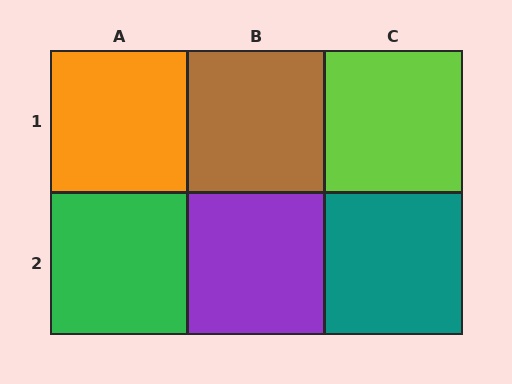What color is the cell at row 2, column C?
Teal.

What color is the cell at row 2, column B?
Purple.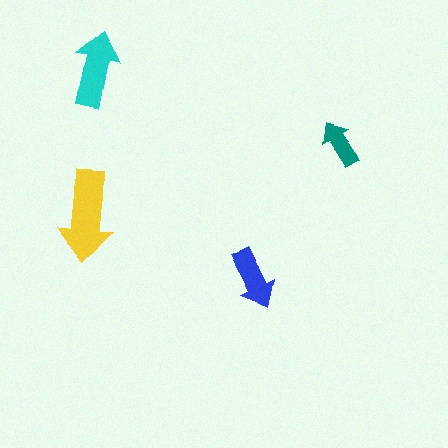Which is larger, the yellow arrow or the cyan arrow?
The yellow one.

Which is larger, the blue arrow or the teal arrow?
The blue one.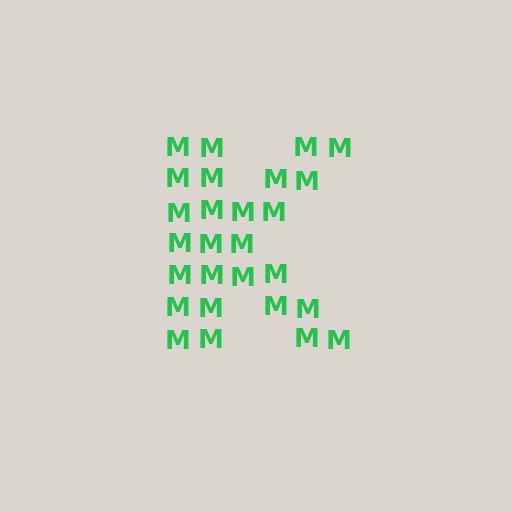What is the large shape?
The large shape is the letter K.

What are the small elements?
The small elements are letter M's.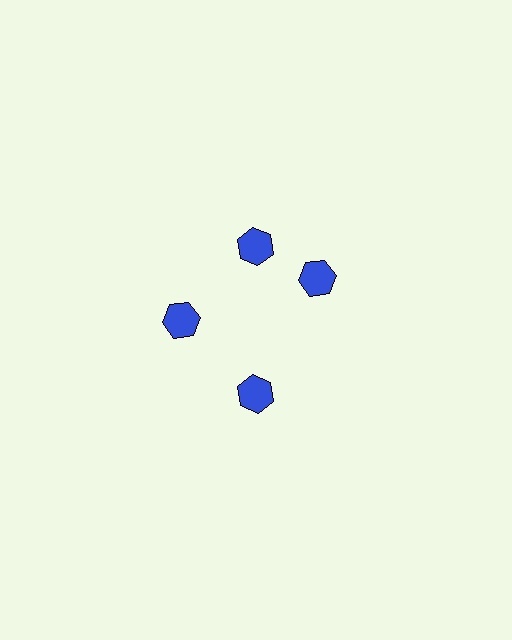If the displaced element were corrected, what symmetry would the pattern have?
It would have 4-fold rotational symmetry — the pattern would map onto itself every 90 degrees.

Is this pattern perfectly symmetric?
No. The 4 blue hexagons are arranged in a ring, but one element near the 3 o'clock position is rotated out of alignment along the ring, breaking the 4-fold rotational symmetry.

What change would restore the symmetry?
The symmetry would be restored by rotating it back into even spacing with its neighbors so that all 4 hexagons sit at equal angles and equal distance from the center.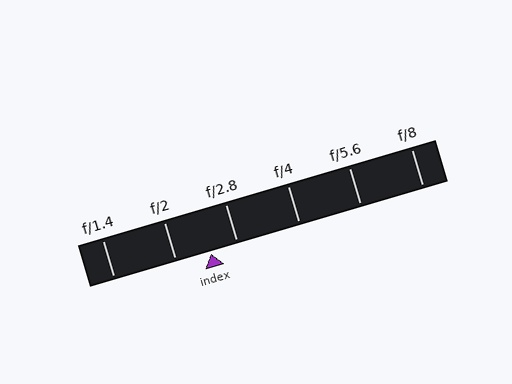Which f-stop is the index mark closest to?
The index mark is closest to f/2.8.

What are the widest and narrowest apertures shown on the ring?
The widest aperture shown is f/1.4 and the narrowest is f/8.